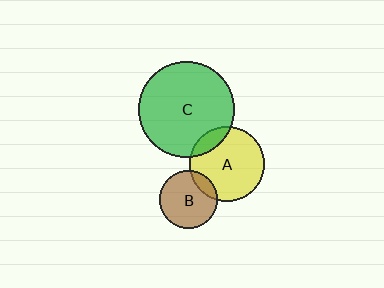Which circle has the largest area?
Circle C (green).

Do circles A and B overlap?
Yes.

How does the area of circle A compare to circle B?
Approximately 1.7 times.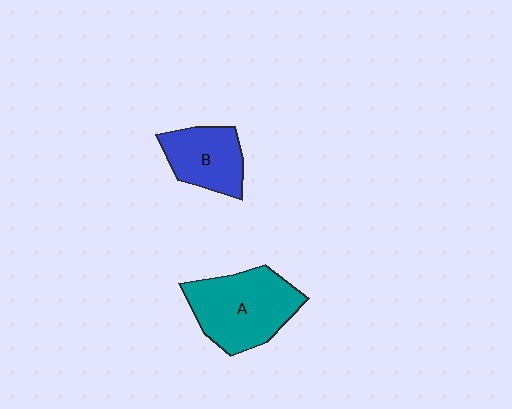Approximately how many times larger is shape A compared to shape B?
Approximately 1.6 times.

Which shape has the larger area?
Shape A (teal).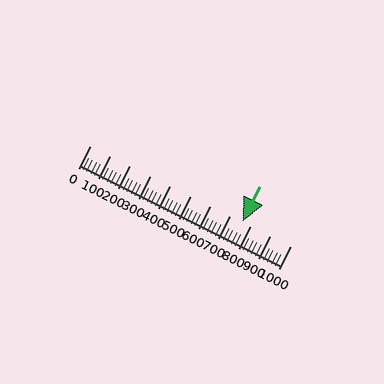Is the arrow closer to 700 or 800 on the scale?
The arrow is closer to 800.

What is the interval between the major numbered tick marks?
The major tick marks are spaced 100 units apart.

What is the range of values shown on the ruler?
The ruler shows values from 0 to 1000.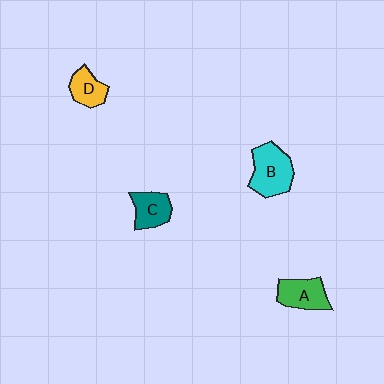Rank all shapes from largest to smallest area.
From largest to smallest: B (cyan), A (green), C (teal), D (yellow).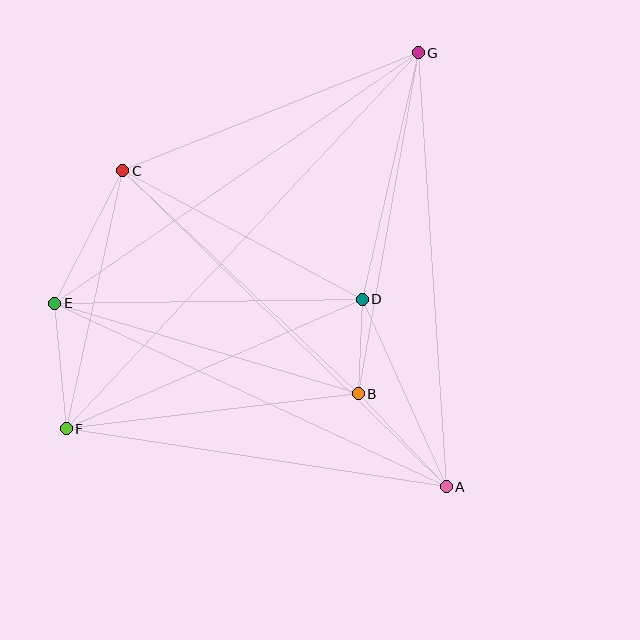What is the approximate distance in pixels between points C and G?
The distance between C and G is approximately 318 pixels.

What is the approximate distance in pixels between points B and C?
The distance between B and C is approximately 324 pixels.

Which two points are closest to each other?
Points B and D are closest to each other.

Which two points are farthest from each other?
Points F and G are farthest from each other.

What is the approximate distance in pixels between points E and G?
The distance between E and G is approximately 442 pixels.